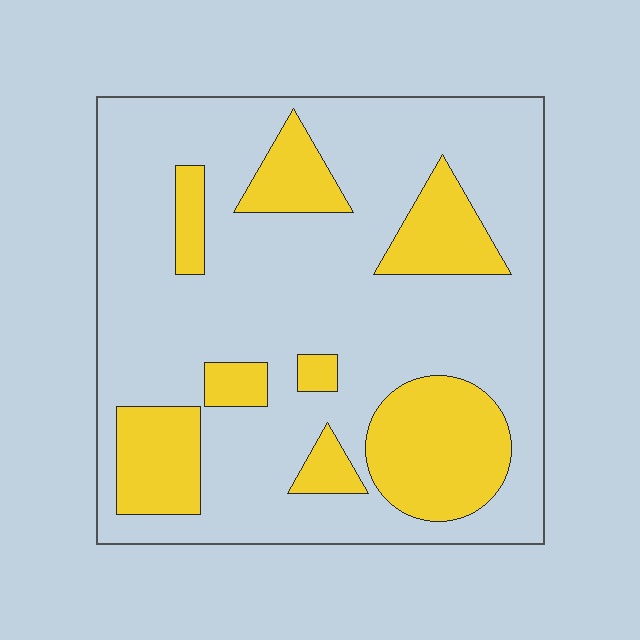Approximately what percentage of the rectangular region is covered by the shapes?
Approximately 25%.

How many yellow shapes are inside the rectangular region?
8.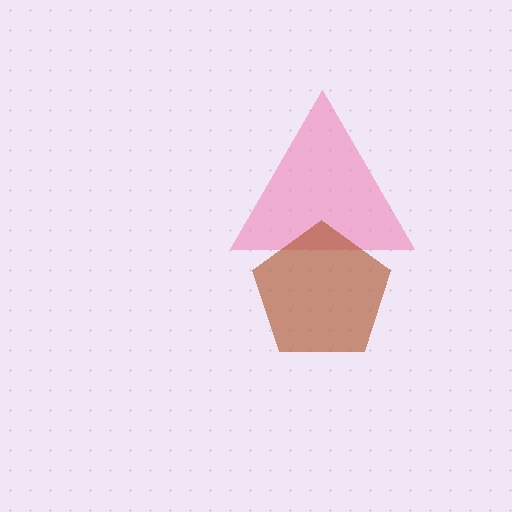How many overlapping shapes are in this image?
There are 2 overlapping shapes in the image.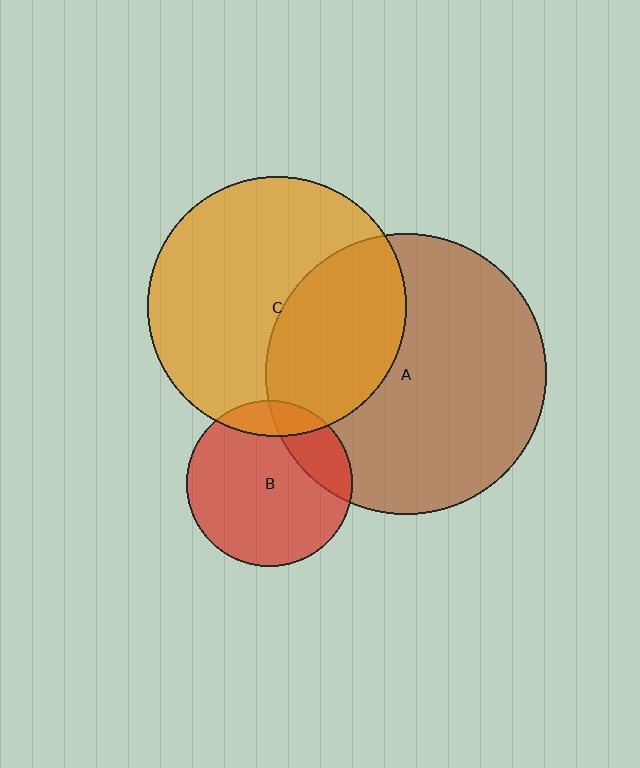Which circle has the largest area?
Circle A (brown).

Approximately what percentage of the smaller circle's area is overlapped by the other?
Approximately 15%.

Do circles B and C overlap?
Yes.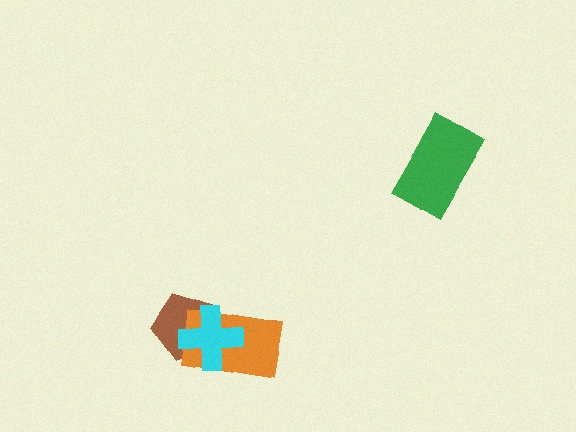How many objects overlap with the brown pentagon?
2 objects overlap with the brown pentagon.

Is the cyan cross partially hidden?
No, no other shape covers it.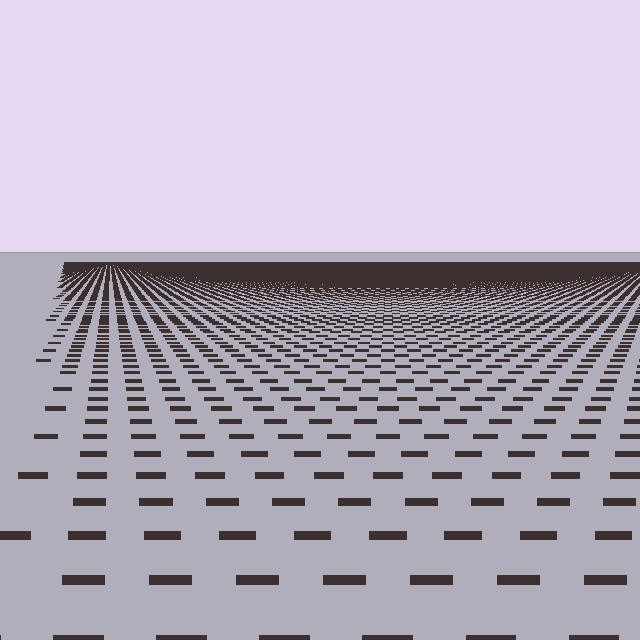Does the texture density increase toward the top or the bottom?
Density increases toward the top.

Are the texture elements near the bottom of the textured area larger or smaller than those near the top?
Larger. Near the bottom, elements are closer to the viewer and appear at a bigger on-screen size.